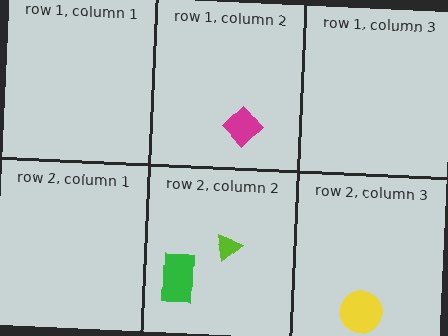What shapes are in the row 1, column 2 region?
The magenta diamond.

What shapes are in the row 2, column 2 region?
The lime triangle, the green rectangle.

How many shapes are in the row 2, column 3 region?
1.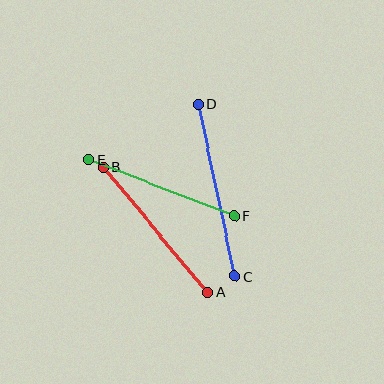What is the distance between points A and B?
The distance is approximately 163 pixels.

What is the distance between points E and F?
The distance is approximately 155 pixels.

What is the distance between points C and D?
The distance is approximately 176 pixels.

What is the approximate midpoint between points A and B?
The midpoint is at approximately (156, 230) pixels.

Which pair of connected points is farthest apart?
Points C and D are farthest apart.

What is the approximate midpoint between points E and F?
The midpoint is at approximately (161, 188) pixels.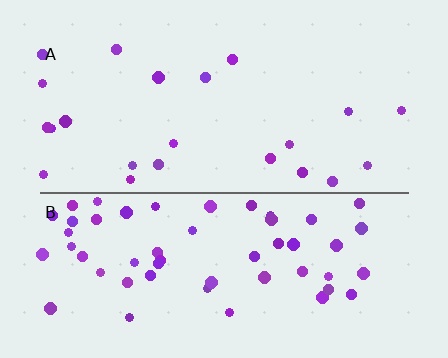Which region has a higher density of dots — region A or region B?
B (the bottom).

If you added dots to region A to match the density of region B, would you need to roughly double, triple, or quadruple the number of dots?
Approximately double.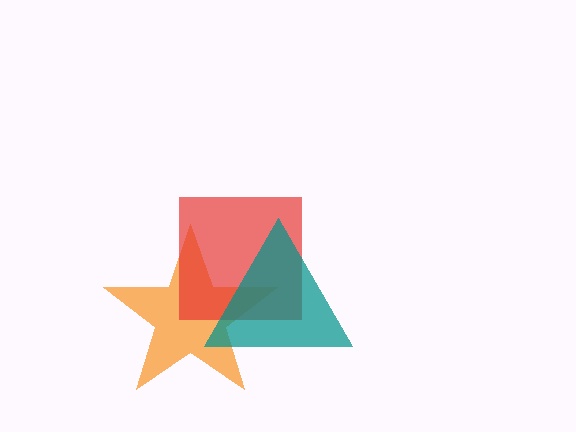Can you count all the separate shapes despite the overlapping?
Yes, there are 3 separate shapes.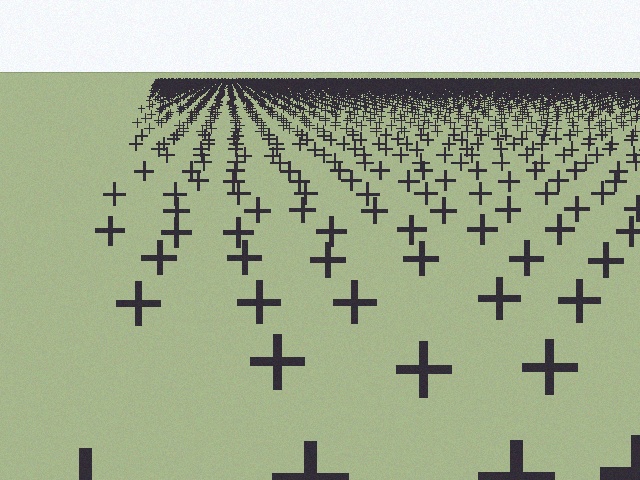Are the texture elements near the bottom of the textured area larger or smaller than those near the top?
Larger. Near the bottom, elements are closer to the viewer and appear at a bigger on-screen size.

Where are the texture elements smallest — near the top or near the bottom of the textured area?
Near the top.